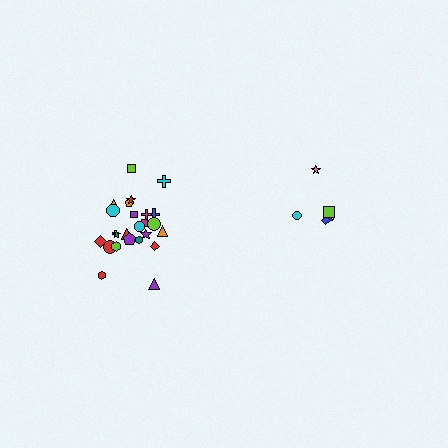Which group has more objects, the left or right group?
The left group.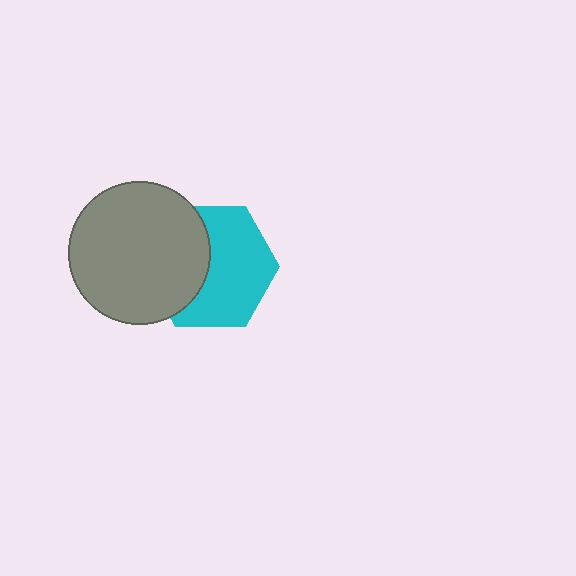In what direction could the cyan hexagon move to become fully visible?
The cyan hexagon could move right. That would shift it out from behind the gray circle entirely.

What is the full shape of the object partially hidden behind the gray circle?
The partially hidden object is a cyan hexagon.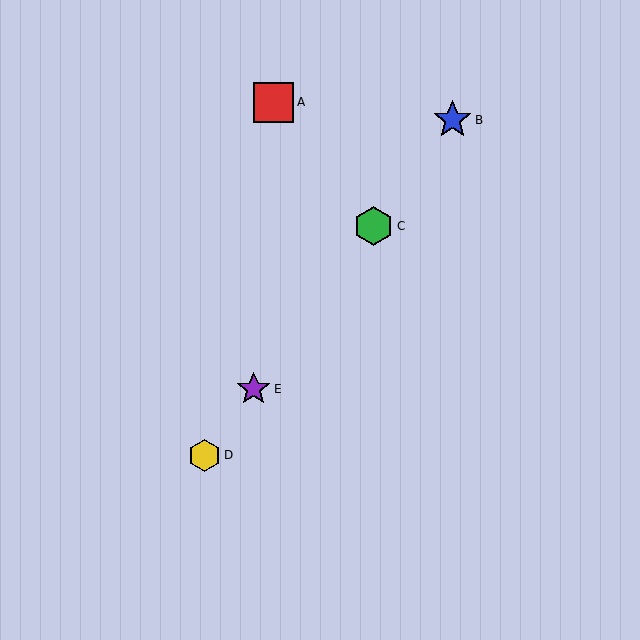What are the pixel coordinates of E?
Object E is at (254, 389).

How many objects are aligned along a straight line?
4 objects (B, C, D, E) are aligned along a straight line.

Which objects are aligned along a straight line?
Objects B, C, D, E are aligned along a straight line.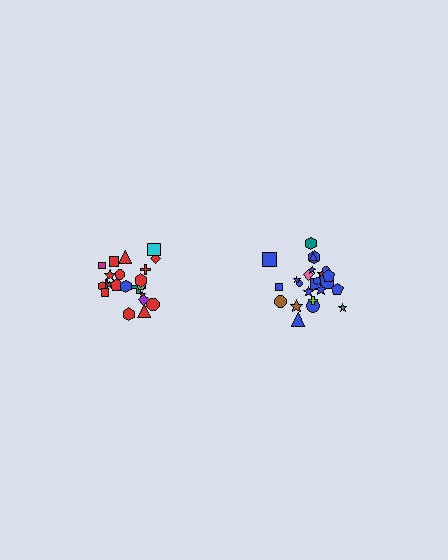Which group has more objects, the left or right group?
The right group.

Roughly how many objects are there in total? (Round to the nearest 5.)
Roughly 45 objects in total.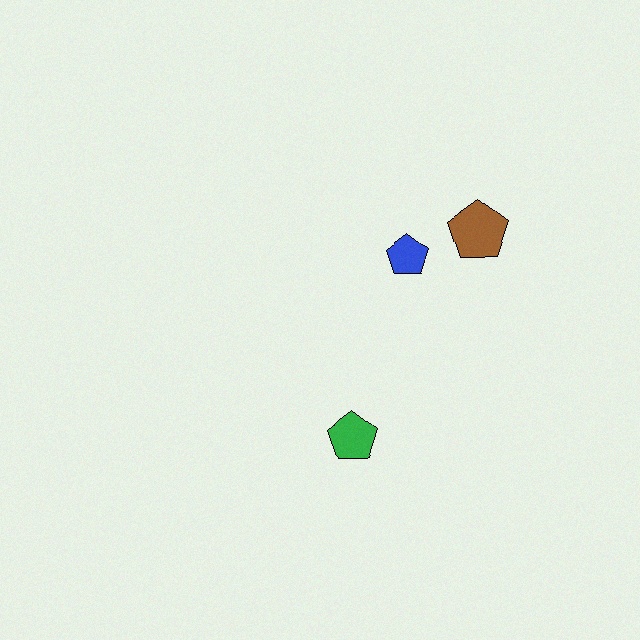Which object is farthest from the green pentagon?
The brown pentagon is farthest from the green pentagon.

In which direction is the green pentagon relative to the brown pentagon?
The green pentagon is below the brown pentagon.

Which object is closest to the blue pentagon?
The brown pentagon is closest to the blue pentagon.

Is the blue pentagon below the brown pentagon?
Yes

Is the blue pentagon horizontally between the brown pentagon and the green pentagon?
Yes